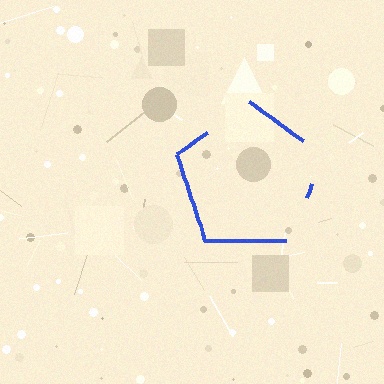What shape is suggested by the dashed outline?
The dashed outline suggests a pentagon.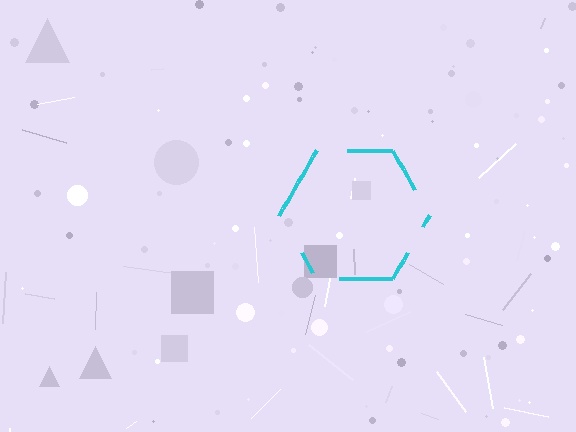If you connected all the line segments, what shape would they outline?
They would outline a hexagon.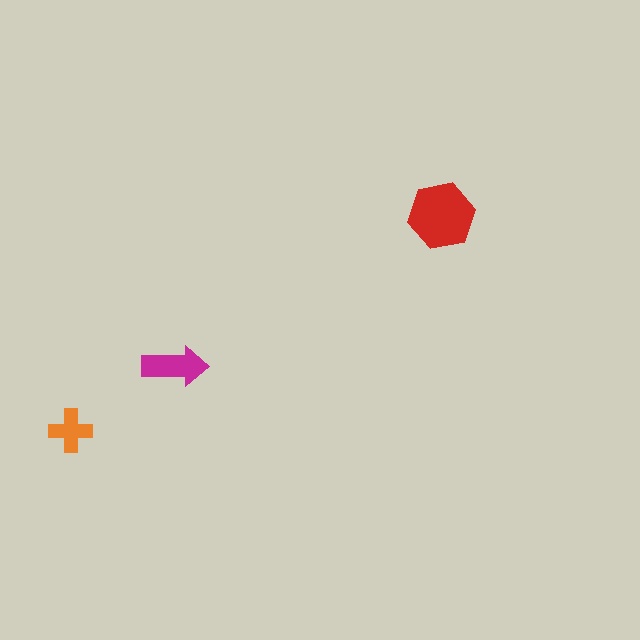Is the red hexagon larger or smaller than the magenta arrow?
Larger.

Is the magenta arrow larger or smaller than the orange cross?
Larger.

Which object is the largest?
The red hexagon.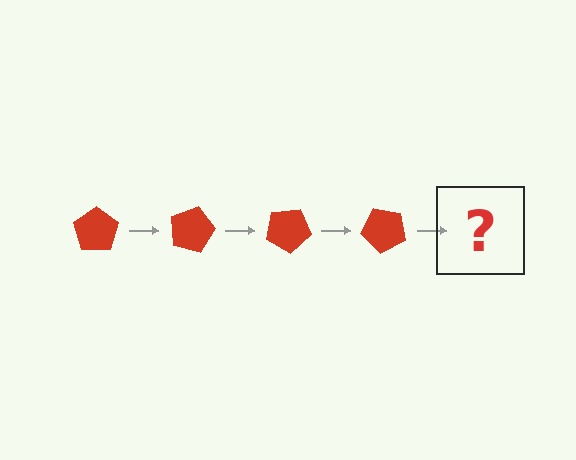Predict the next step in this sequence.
The next step is a red pentagon rotated 60 degrees.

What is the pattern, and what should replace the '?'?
The pattern is that the pentagon rotates 15 degrees each step. The '?' should be a red pentagon rotated 60 degrees.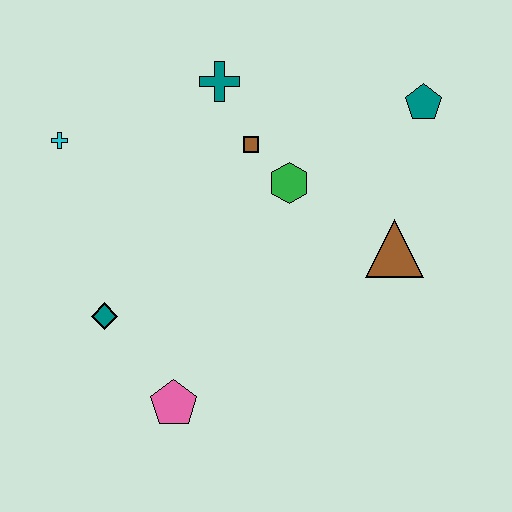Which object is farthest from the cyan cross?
The teal pentagon is farthest from the cyan cross.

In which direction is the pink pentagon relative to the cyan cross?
The pink pentagon is below the cyan cross.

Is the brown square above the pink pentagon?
Yes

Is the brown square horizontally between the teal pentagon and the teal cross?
Yes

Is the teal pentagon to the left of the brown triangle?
No